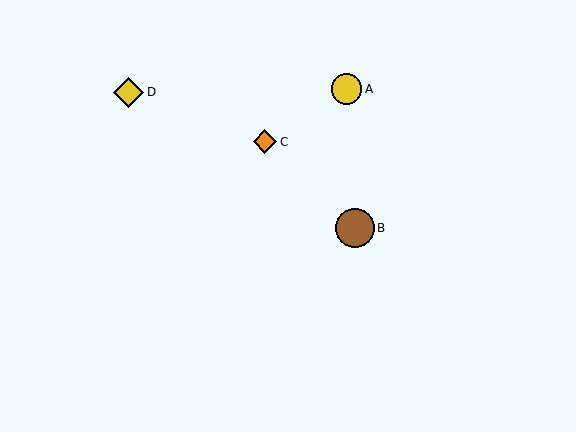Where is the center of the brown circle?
The center of the brown circle is at (355, 228).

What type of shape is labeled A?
Shape A is a yellow circle.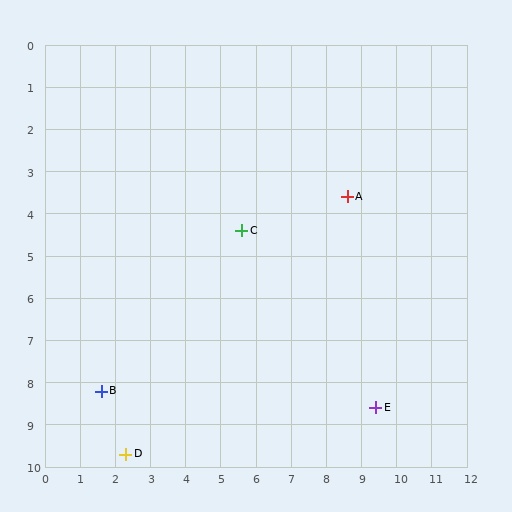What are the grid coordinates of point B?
Point B is at approximately (1.6, 8.2).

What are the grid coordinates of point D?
Point D is at approximately (2.3, 9.7).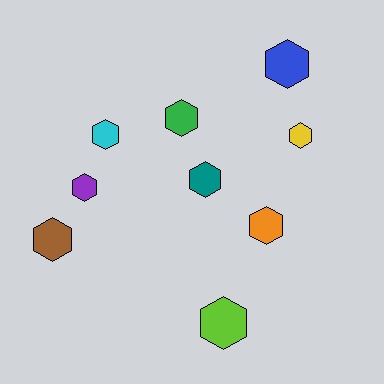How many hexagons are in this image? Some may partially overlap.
There are 9 hexagons.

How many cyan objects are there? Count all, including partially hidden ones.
There is 1 cyan object.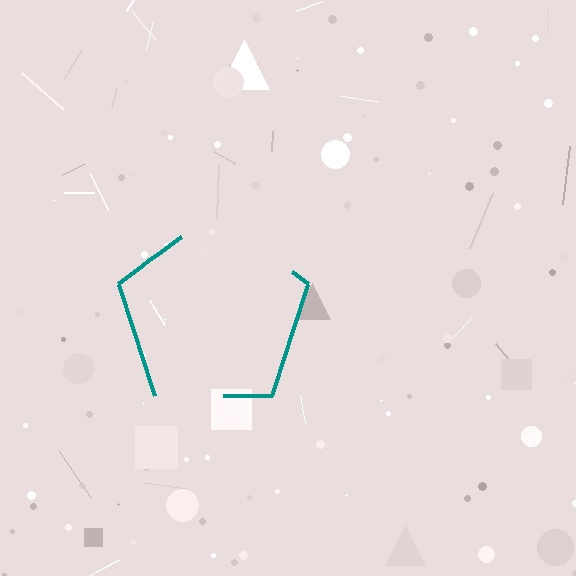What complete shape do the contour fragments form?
The contour fragments form a pentagon.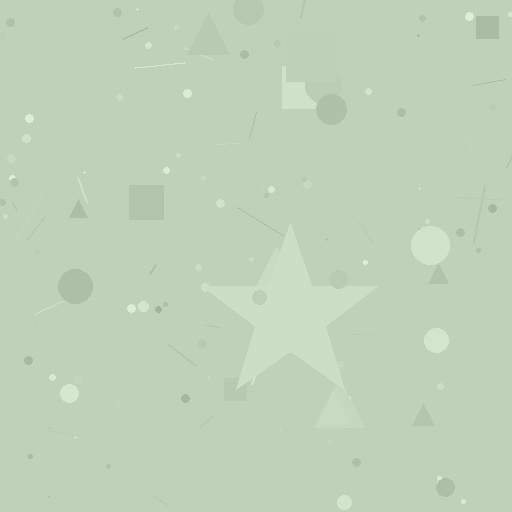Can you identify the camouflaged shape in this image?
The camouflaged shape is a star.